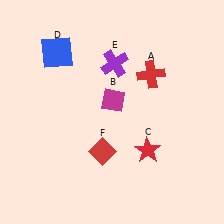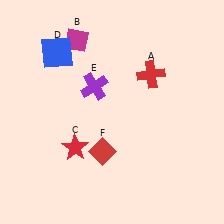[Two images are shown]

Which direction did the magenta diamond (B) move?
The magenta diamond (B) moved up.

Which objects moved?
The objects that moved are: the magenta diamond (B), the red star (C), the purple cross (E).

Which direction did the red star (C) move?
The red star (C) moved left.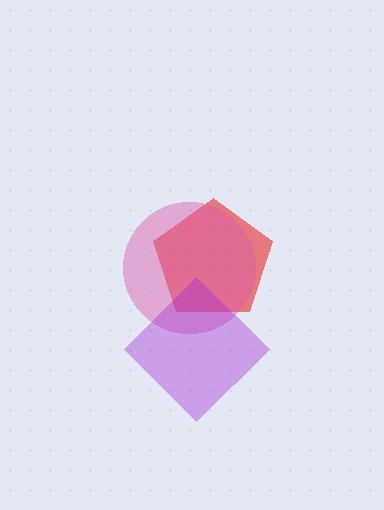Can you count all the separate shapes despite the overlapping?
Yes, there are 3 separate shapes.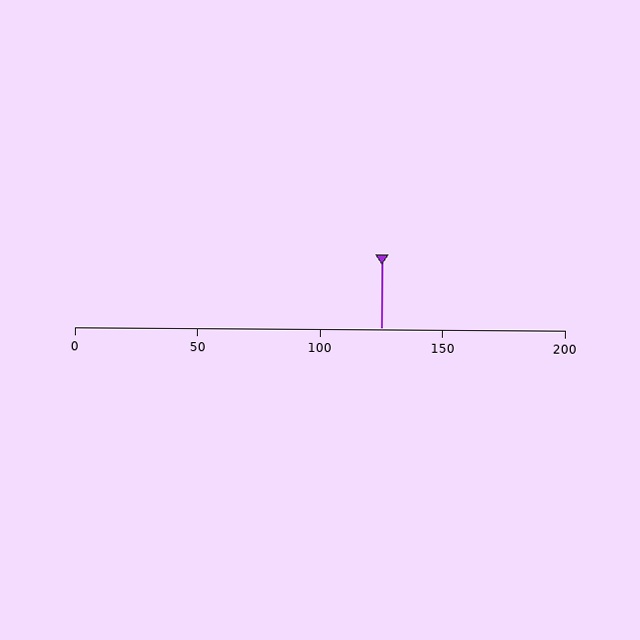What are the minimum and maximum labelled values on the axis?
The axis runs from 0 to 200.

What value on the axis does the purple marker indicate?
The marker indicates approximately 125.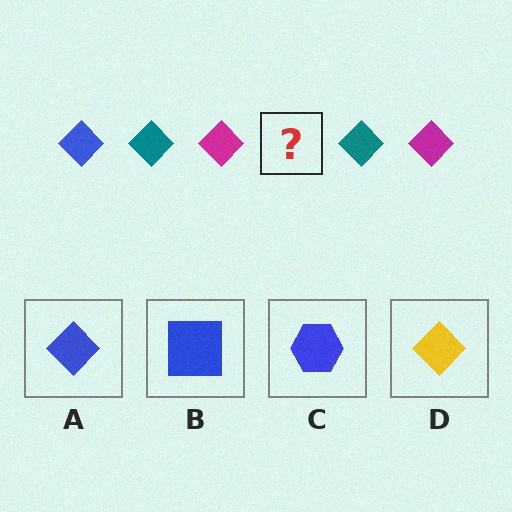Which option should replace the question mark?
Option A.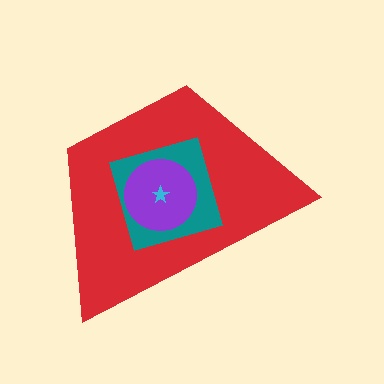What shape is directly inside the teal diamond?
The purple circle.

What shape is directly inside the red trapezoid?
The teal diamond.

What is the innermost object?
The cyan star.